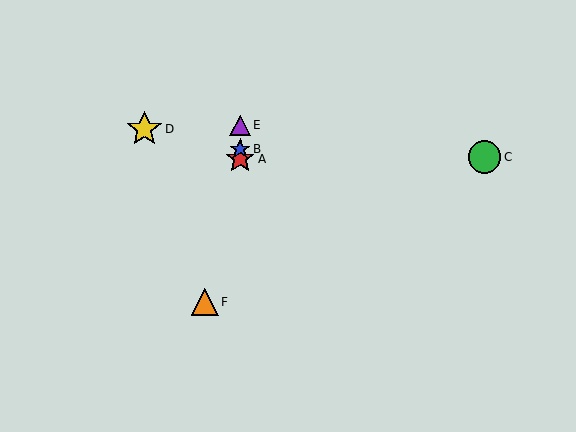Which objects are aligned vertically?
Objects A, B, E are aligned vertically.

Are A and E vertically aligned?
Yes, both are at x≈240.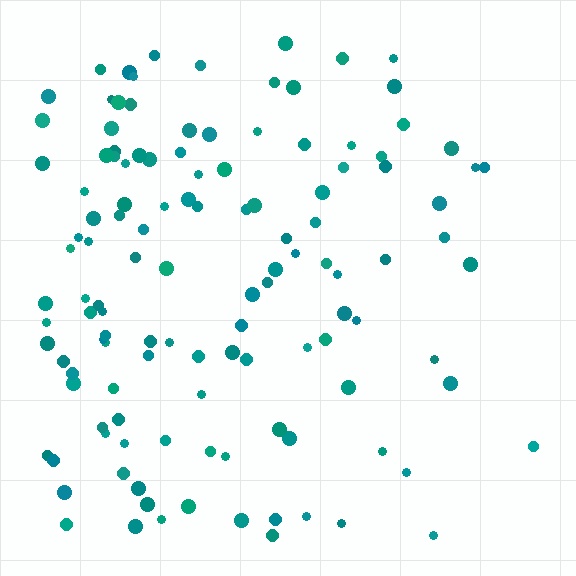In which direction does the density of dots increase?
From right to left, with the left side densest.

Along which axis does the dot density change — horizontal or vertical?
Horizontal.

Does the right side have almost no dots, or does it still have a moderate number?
Still a moderate number, just noticeably fewer than the left.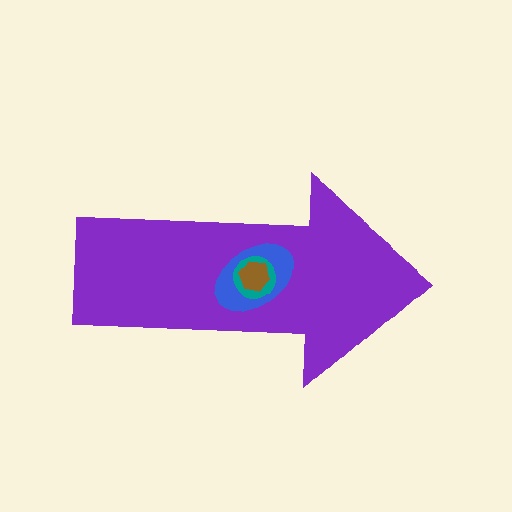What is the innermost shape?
The brown hexagon.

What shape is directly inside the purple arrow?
The blue ellipse.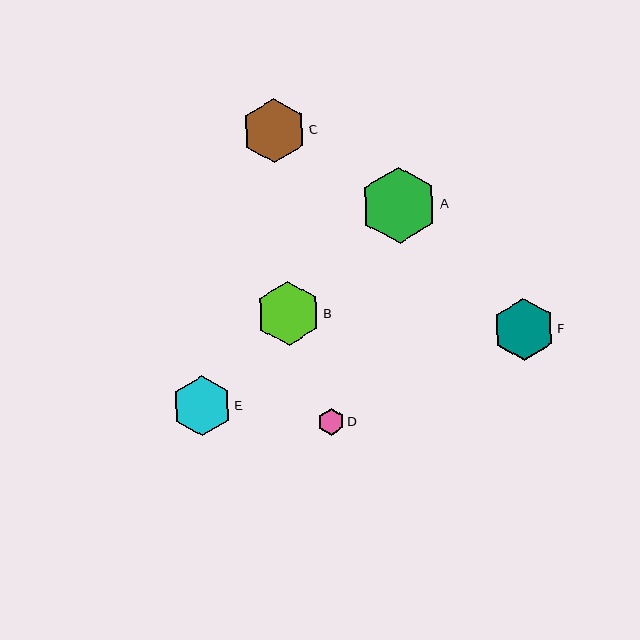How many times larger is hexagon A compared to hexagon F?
Hexagon A is approximately 1.2 times the size of hexagon F.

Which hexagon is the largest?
Hexagon A is the largest with a size of approximately 77 pixels.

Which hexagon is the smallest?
Hexagon D is the smallest with a size of approximately 27 pixels.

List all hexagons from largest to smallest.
From largest to smallest: A, B, C, F, E, D.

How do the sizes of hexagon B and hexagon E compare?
Hexagon B and hexagon E are approximately the same size.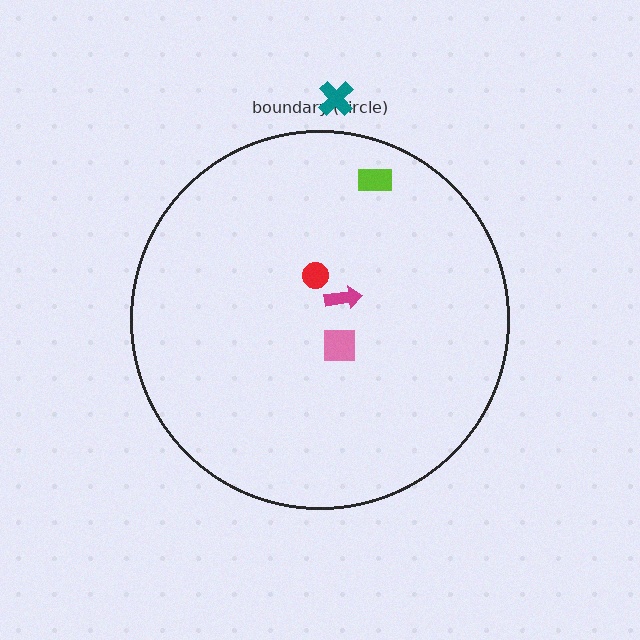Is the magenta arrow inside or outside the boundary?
Inside.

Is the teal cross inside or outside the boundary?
Outside.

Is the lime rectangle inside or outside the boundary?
Inside.